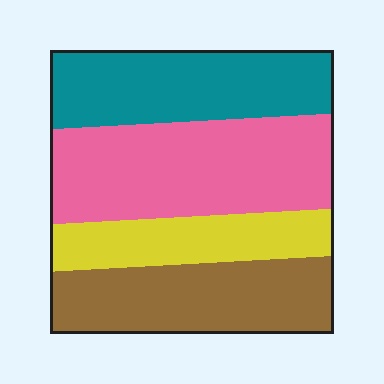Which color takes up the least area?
Yellow, at roughly 15%.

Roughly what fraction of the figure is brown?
Brown covers about 25% of the figure.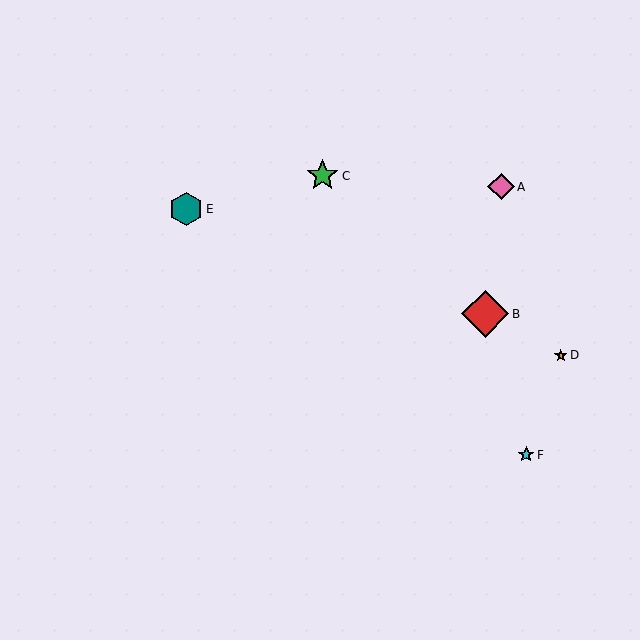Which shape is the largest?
The red diamond (labeled B) is the largest.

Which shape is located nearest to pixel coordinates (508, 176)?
The pink diamond (labeled A) at (501, 187) is nearest to that location.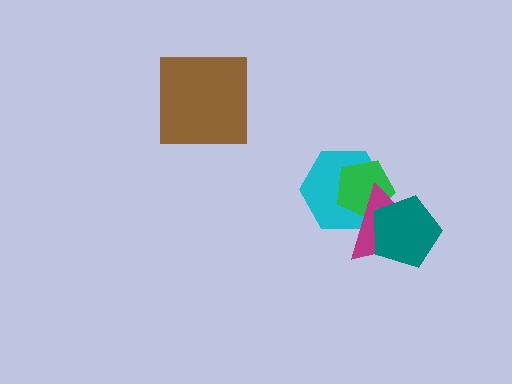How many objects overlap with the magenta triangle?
3 objects overlap with the magenta triangle.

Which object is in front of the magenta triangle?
The teal pentagon is in front of the magenta triangle.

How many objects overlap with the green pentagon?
3 objects overlap with the green pentagon.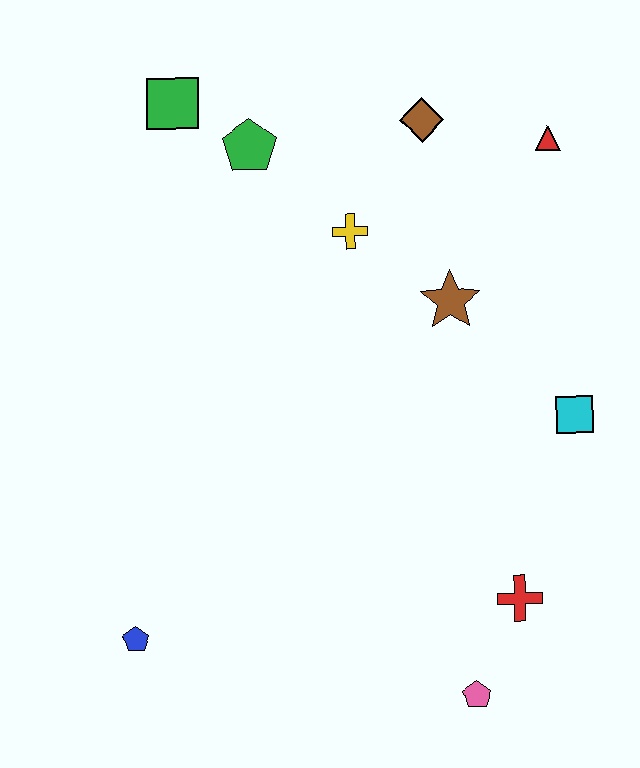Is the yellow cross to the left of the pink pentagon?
Yes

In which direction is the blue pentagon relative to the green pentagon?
The blue pentagon is below the green pentagon.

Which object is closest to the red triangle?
The brown diamond is closest to the red triangle.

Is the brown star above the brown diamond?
No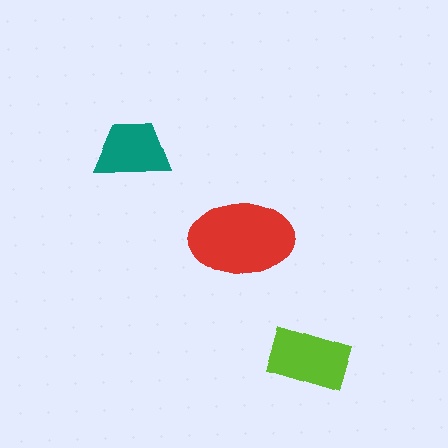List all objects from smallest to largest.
The teal trapezoid, the lime rectangle, the red ellipse.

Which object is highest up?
The teal trapezoid is topmost.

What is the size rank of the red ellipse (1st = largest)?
1st.